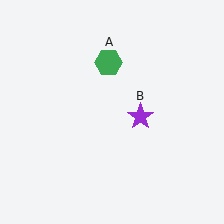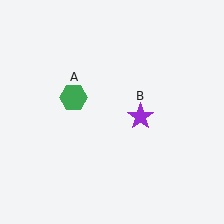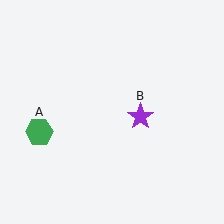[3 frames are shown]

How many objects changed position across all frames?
1 object changed position: green hexagon (object A).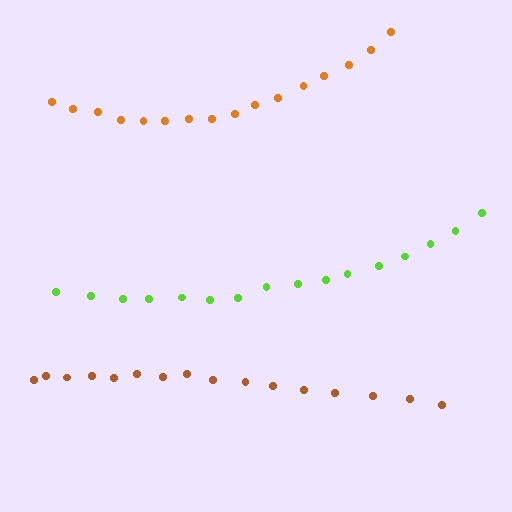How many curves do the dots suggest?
There are 3 distinct paths.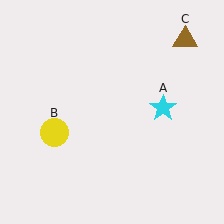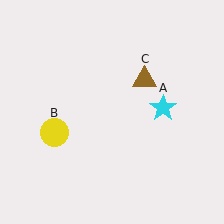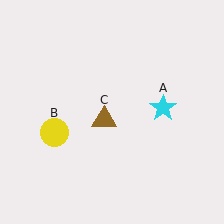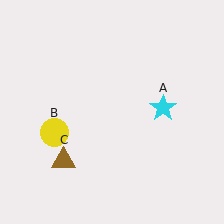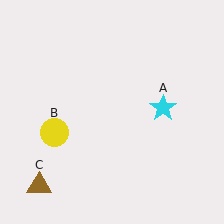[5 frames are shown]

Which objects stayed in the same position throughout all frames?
Cyan star (object A) and yellow circle (object B) remained stationary.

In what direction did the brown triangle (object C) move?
The brown triangle (object C) moved down and to the left.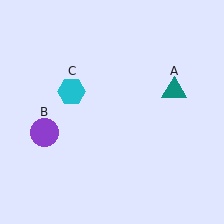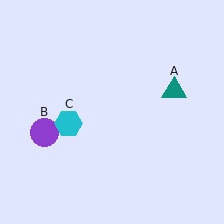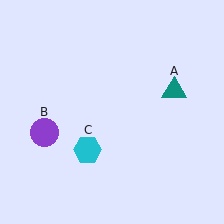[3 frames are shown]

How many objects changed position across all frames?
1 object changed position: cyan hexagon (object C).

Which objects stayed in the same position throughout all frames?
Teal triangle (object A) and purple circle (object B) remained stationary.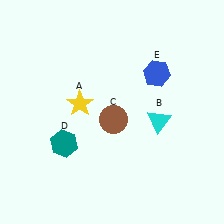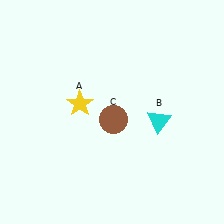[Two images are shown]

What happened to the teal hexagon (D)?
The teal hexagon (D) was removed in Image 2. It was in the bottom-left area of Image 1.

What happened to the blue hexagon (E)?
The blue hexagon (E) was removed in Image 2. It was in the top-right area of Image 1.